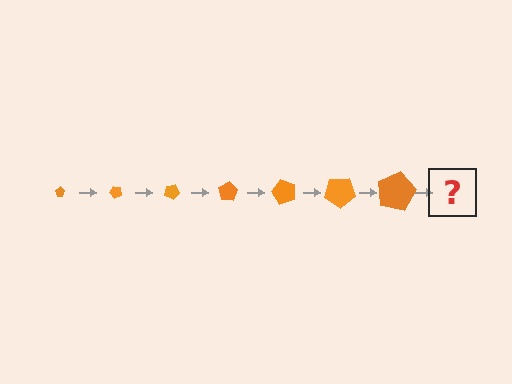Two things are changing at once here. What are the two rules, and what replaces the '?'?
The two rules are that the pentagon grows larger each step and it rotates 50 degrees each step. The '?' should be a pentagon, larger than the previous one and rotated 350 degrees from the start.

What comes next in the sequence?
The next element should be a pentagon, larger than the previous one and rotated 350 degrees from the start.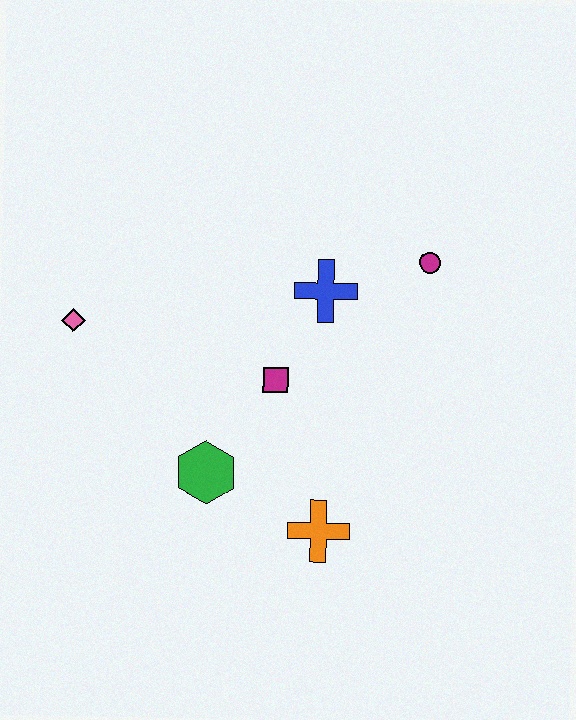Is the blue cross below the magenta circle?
Yes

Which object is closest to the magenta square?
The blue cross is closest to the magenta square.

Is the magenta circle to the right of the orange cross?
Yes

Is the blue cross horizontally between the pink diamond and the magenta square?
No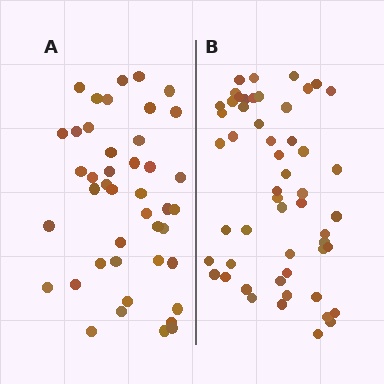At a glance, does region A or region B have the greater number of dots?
Region B (the right region) has more dots.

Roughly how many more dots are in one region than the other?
Region B has roughly 10 or so more dots than region A.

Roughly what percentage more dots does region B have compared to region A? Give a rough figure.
About 25% more.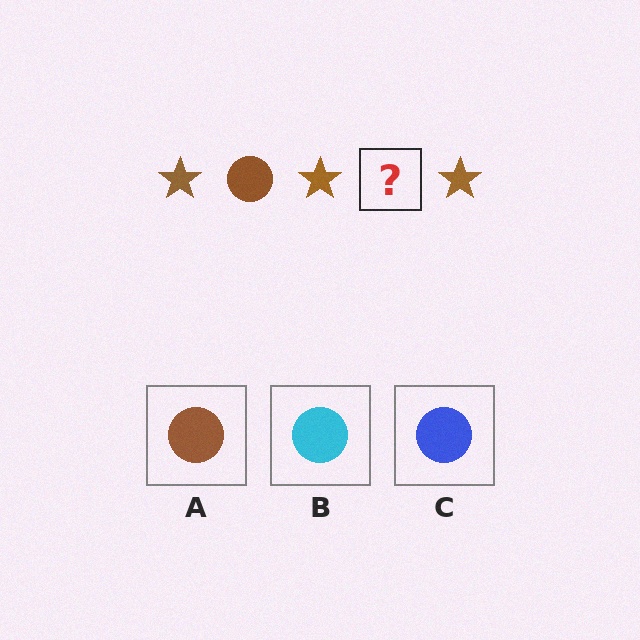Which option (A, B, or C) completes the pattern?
A.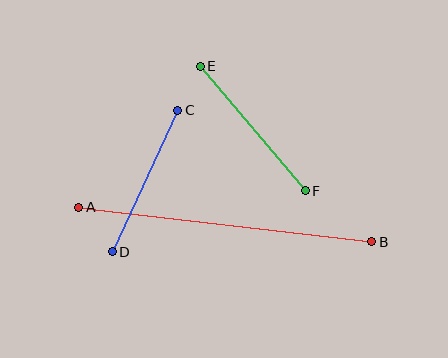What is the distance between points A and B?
The distance is approximately 295 pixels.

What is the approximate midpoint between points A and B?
The midpoint is at approximately (225, 225) pixels.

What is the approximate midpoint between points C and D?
The midpoint is at approximately (145, 181) pixels.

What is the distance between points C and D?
The distance is approximately 156 pixels.